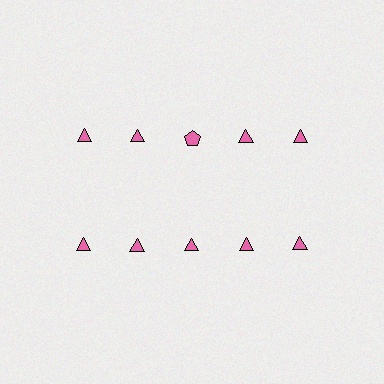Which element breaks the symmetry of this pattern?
The pink pentagon in the top row, center column breaks the symmetry. All other shapes are pink triangles.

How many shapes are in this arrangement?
There are 10 shapes arranged in a grid pattern.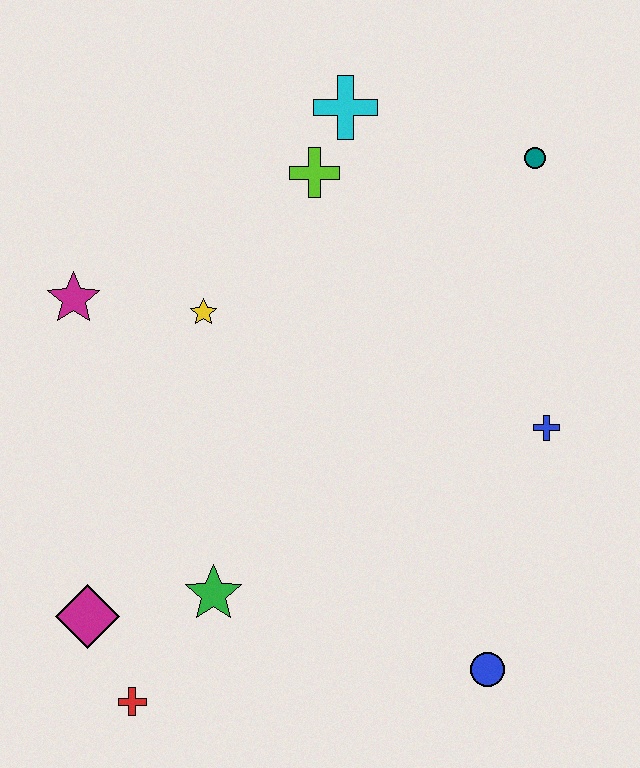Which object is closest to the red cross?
The magenta diamond is closest to the red cross.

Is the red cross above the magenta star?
No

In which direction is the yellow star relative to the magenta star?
The yellow star is to the right of the magenta star.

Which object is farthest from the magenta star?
The blue circle is farthest from the magenta star.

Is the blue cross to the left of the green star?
No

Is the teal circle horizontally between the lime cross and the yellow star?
No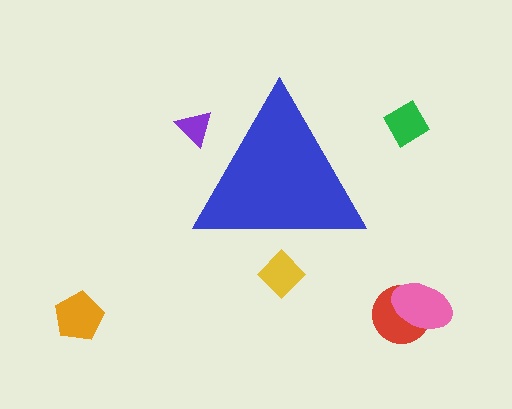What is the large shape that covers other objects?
A blue triangle.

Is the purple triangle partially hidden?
Yes, the purple triangle is partially hidden behind the blue triangle.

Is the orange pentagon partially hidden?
No, the orange pentagon is fully visible.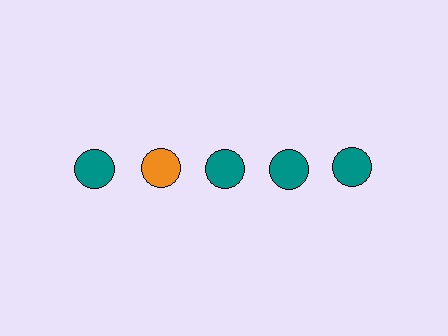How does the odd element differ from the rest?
It has a different color: orange instead of teal.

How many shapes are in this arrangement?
There are 5 shapes arranged in a grid pattern.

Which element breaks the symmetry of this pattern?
The orange circle in the top row, second from left column breaks the symmetry. All other shapes are teal circles.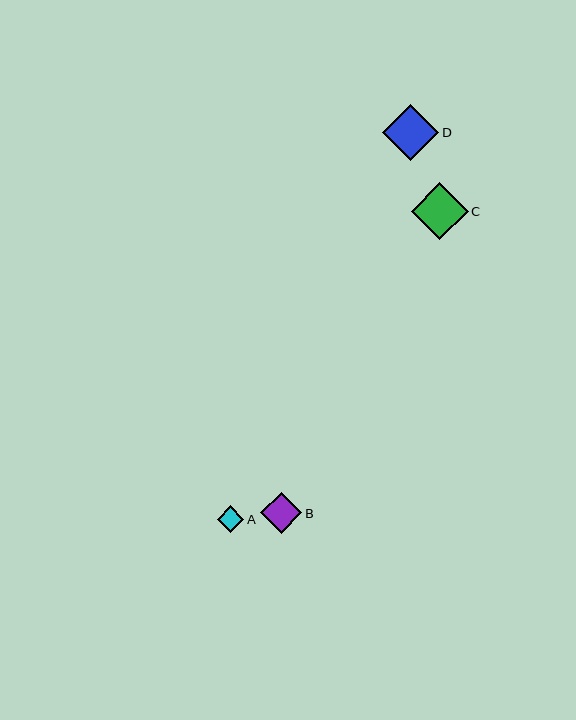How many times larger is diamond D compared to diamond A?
Diamond D is approximately 2.1 times the size of diamond A.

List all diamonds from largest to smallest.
From largest to smallest: C, D, B, A.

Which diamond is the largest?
Diamond C is the largest with a size of approximately 57 pixels.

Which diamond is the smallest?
Diamond A is the smallest with a size of approximately 27 pixels.